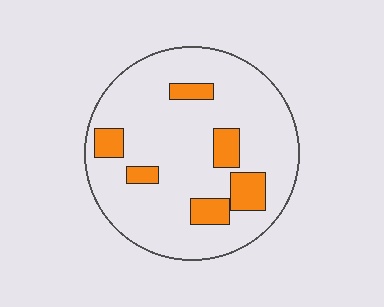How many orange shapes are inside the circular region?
6.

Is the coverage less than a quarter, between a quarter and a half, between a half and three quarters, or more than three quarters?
Less than a quarter.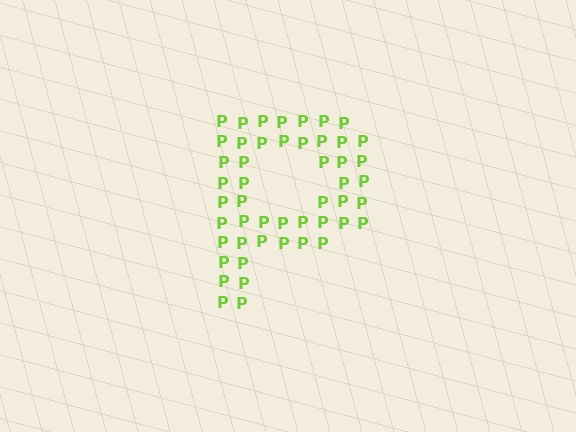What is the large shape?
The large shape is the letter P.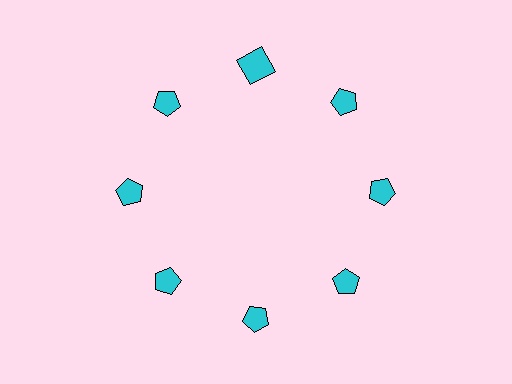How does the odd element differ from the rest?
It has a different shape: square instead of pentagon.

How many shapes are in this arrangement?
There are 8 shapes arranged in a ring pattern.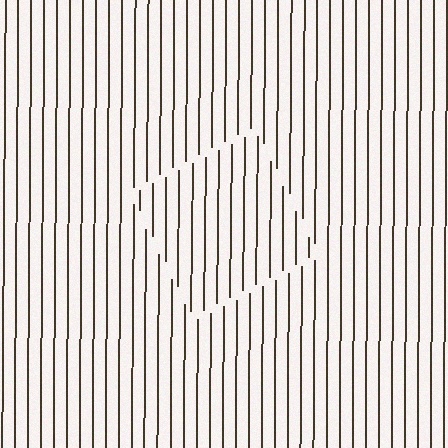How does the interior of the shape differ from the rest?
The interior of the shape contains the same grating, shifted by half a period — the contour is defined by the phase discontinuity where line-ends from the inner and outer gratings abut.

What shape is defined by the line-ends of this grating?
An illusory square. The interior of the shape contains the same grating, shifted by half a period — the contour is defined by the phase discontinuity where line-ends from the inner and outer gratings abut.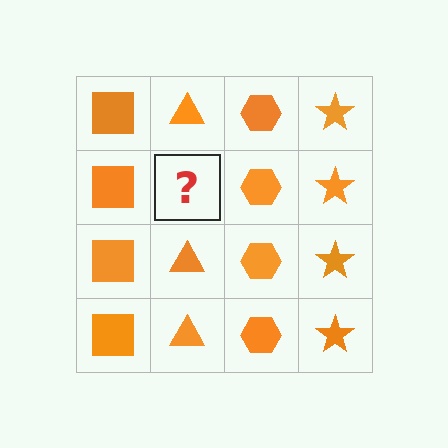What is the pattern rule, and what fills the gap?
The rule is that each column has a consistent shape. The gap should be filled with an orange triangle.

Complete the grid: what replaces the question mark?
The question mark should be replaced with an orange triangle.